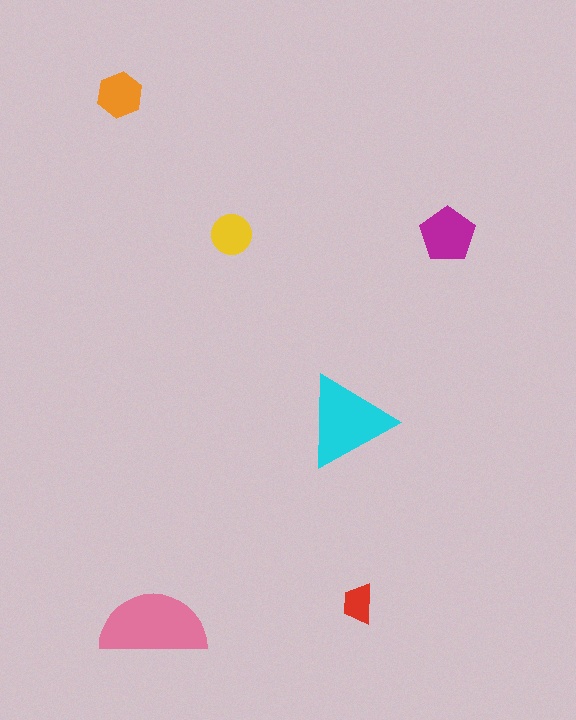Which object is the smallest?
The red trapezoid.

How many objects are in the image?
There are 6 objects in the image.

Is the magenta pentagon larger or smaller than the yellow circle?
Larger.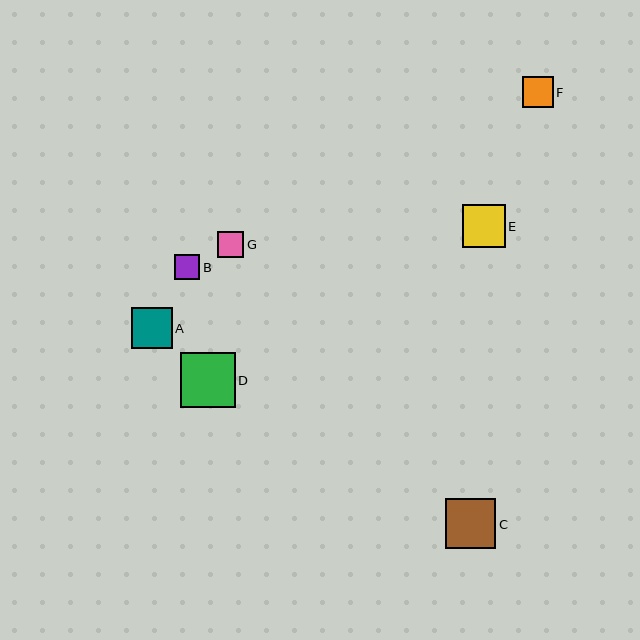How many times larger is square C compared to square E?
Square C is approximately 1.2 times the size of square E.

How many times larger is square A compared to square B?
Square A is approximately 1.6 times the size of square B.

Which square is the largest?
Square D is the largest with a size of approximately 55 pixels.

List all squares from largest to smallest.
From largest to smallest: D, C, E, A, F, G, B.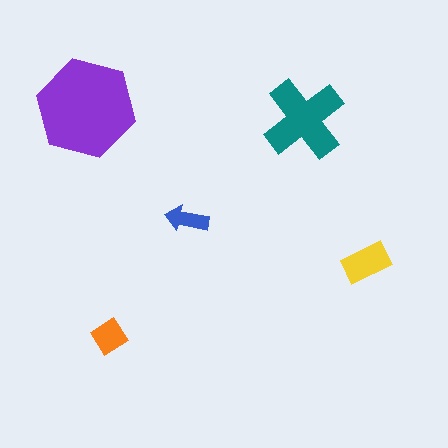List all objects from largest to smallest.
The purple hexagon, the teal cross, the yellow rectangle, the orange diamond, the blue arrow.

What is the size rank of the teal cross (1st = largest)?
2nd.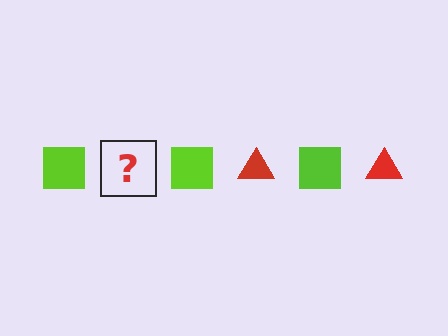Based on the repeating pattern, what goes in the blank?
The blank should be a red triangle.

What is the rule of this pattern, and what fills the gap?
The rule is that the pattern alternates between lime square and red triangle. The gap should be filled with a red triangle.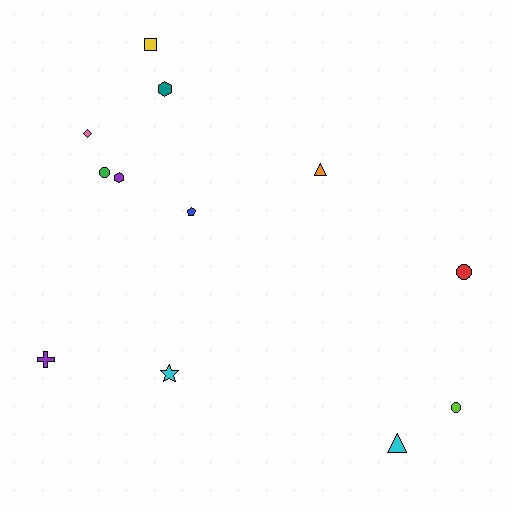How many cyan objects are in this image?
There are 2 cyan objects.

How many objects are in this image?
There are 12 objects.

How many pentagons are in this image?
There is 1 pentagon.